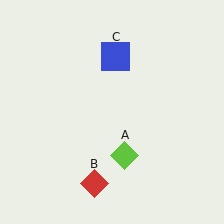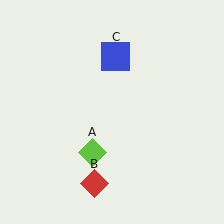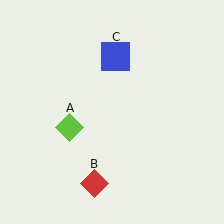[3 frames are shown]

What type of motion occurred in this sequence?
The lime diamond (object A) rotated clockwise around the center of the scene.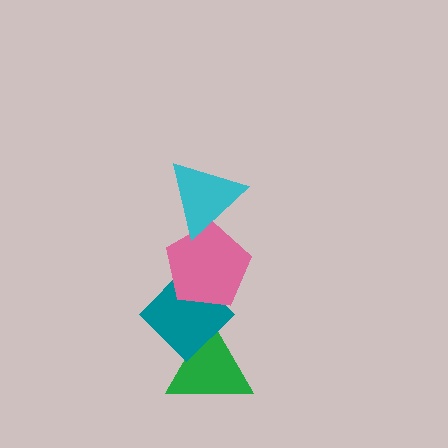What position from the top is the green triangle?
The green triangle is 4th from the top.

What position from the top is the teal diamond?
The teal diamond is 3rd from the top.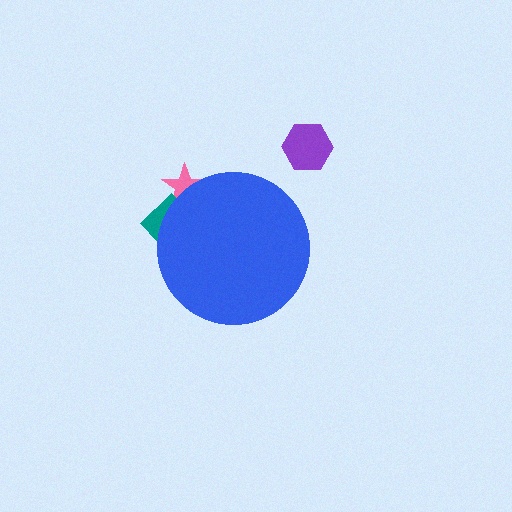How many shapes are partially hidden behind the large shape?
2 shapes are partially hidden.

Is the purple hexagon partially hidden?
No, the purple hexagon is fully visible.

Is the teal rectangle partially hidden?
Yes, the teal rectangle is partially hidden behind the blue circle.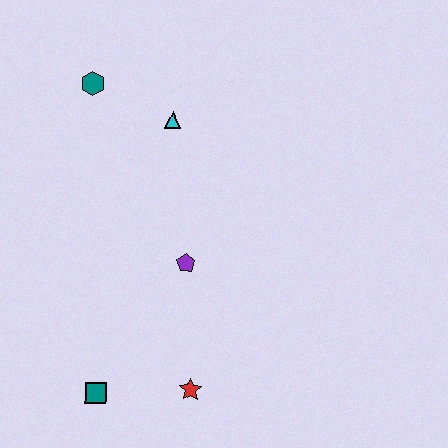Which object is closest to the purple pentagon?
The red star is closest to the purple pentagon.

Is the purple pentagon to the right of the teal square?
Yes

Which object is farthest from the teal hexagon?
The red star is farthest from the teal hexagon.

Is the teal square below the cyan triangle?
Yes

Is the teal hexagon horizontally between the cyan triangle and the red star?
No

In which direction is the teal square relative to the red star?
The teal square is to the left of the red star.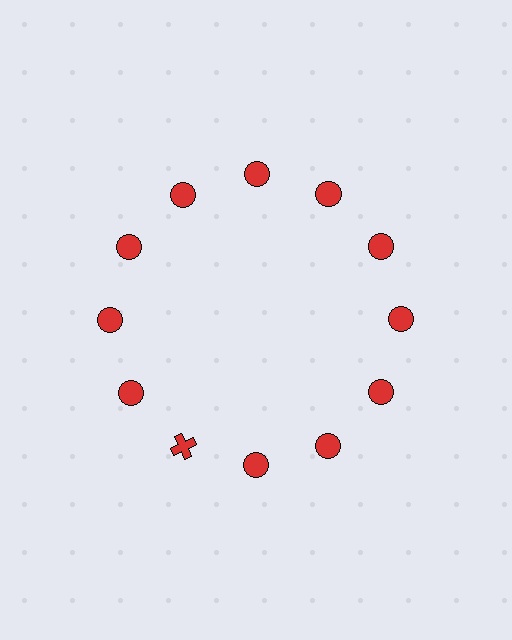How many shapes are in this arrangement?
There are 12 shapes arranged in a ring pattern.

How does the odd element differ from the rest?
It has a different shape: cross instead of circle.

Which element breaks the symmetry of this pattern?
The red cross at roughly the 7 o'clock position breaks the symmetry. All other shapes are red circles.